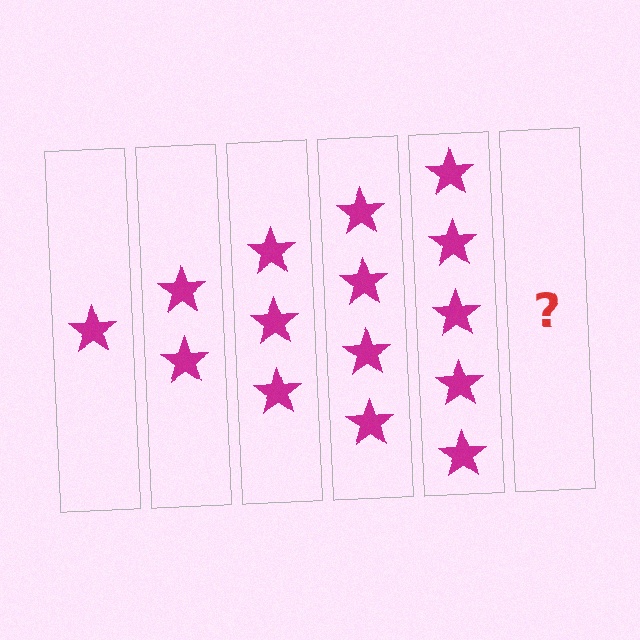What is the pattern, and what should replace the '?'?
The pattern is that each step adds one more star. The '?' should be 6 stars.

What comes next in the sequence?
The next element should be 6 stars.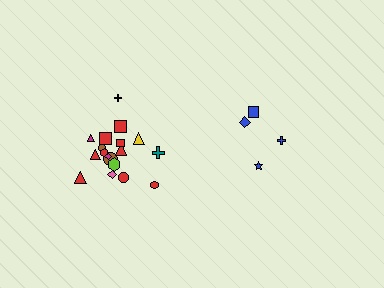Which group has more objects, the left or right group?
The left group.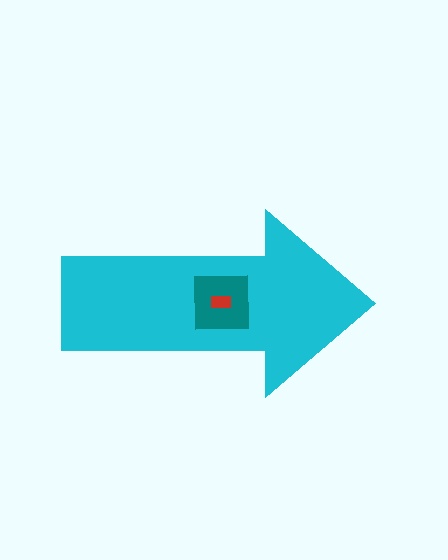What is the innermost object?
The red rectangle.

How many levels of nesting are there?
3.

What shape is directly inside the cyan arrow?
The teal square.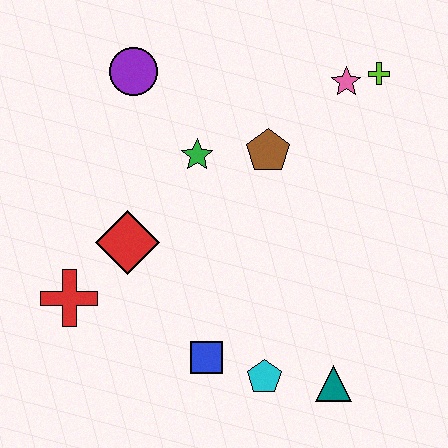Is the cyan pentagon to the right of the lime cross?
No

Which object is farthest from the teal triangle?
The purple circle is farthest from the teal triangle.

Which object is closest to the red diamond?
The red cross is closest to the red diamond.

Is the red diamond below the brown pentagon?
Yes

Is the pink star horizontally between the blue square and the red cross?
No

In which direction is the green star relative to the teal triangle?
The green star is above the teal triangle.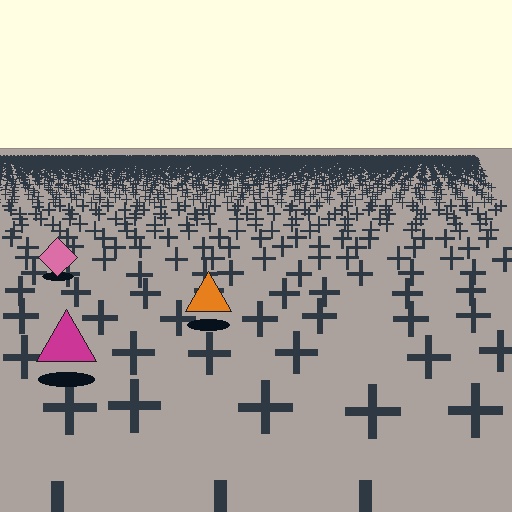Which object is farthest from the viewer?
The pink diamond is farthest from the viewer. It appears smaller and the ground texture around it is denser.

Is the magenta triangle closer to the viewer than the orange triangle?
Yes. The magenta triangle is closer — you can tell from the texture gradient: the ground texture is coarser near it.